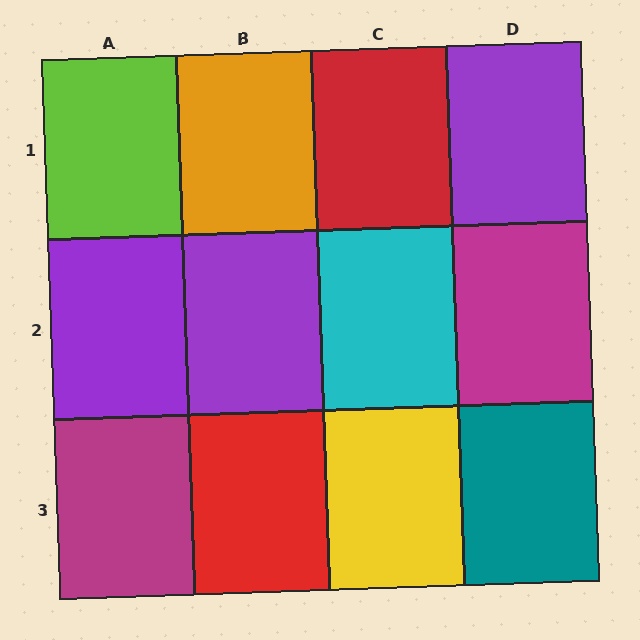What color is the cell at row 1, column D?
Purple.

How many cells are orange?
1 cell is orange.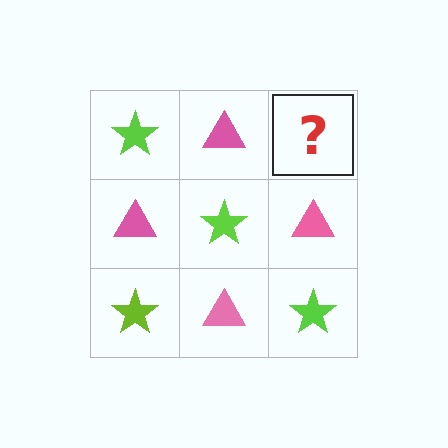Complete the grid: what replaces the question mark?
The question mark should be replaced with a lime star.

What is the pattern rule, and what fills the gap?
The rule is that it alternates lime star and pink triangle in a checkerboard pattern. The gap should be filled with a lime star.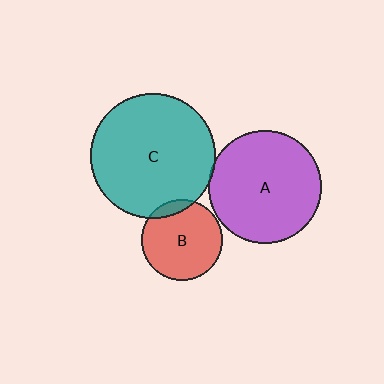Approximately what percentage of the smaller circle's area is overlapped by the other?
Approximately 5%.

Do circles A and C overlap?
Yes.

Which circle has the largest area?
Circle C (teal).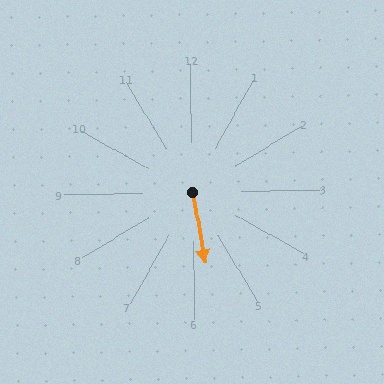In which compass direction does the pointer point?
South.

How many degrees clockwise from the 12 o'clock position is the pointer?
Approximately 171 degrees.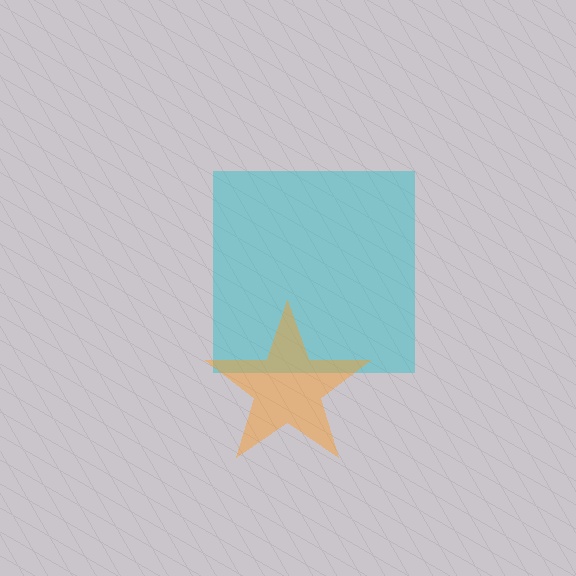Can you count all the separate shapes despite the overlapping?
Yes, there are 2 separate shapes.